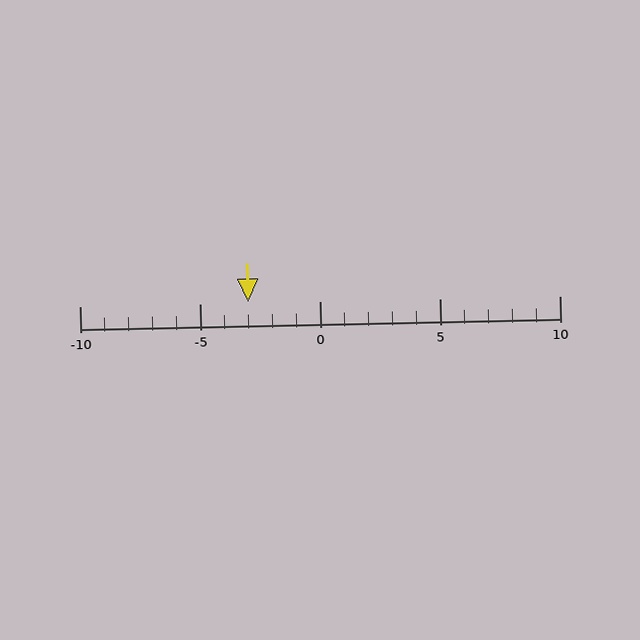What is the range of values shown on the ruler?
The ruler shows values from -10 to 10.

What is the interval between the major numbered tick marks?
The major tick marks are spaced 5 units apart.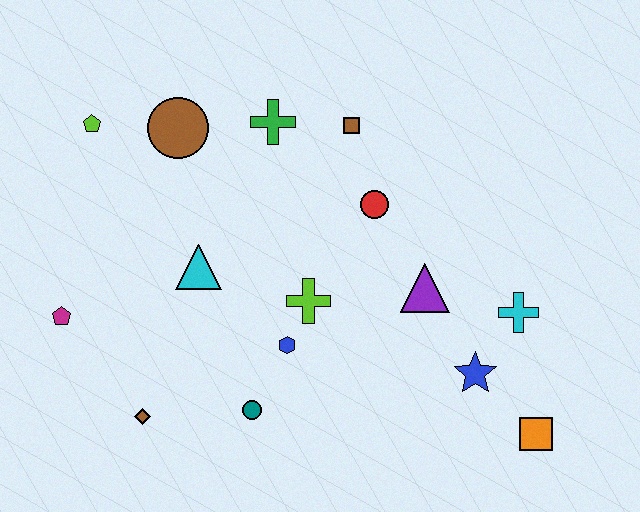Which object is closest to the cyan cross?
The blue star is closest to the cyan cross.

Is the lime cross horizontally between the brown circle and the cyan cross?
Yes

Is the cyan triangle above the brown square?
No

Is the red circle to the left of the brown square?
No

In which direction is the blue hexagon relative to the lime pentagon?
The blue hexagon is below the lime pentagon.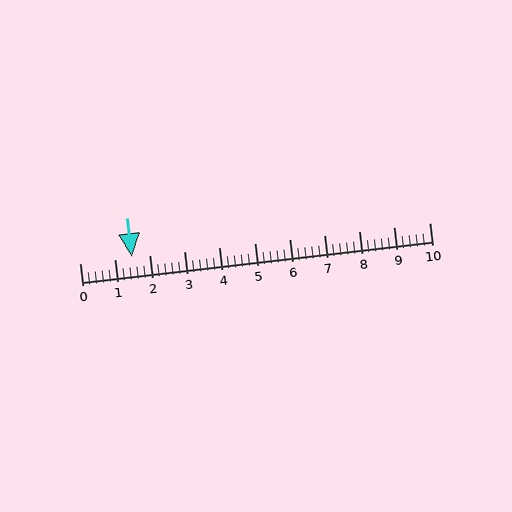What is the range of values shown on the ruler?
The ruler shows values from 0 to 10.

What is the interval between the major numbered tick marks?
The major tick marks are spaced 1 units apart.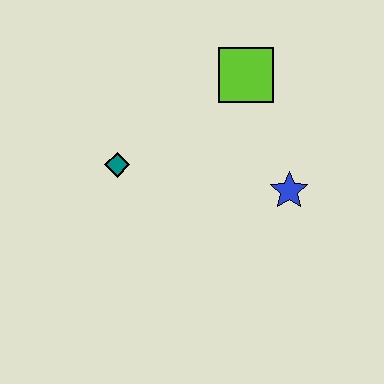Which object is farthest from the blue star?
The teal diamond is farthest from the blue star.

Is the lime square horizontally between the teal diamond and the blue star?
Yes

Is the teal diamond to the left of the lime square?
Yes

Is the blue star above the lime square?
No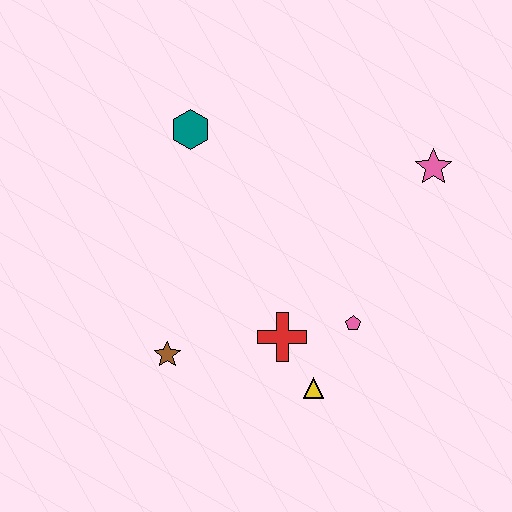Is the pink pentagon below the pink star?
Yes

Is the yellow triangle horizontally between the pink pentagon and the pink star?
No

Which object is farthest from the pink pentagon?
The teal hexagon is farthest from the pink pentagon.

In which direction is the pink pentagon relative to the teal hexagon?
The pink pentagon is below the teal hexagon.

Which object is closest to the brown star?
The red cross is closest to the brown star.